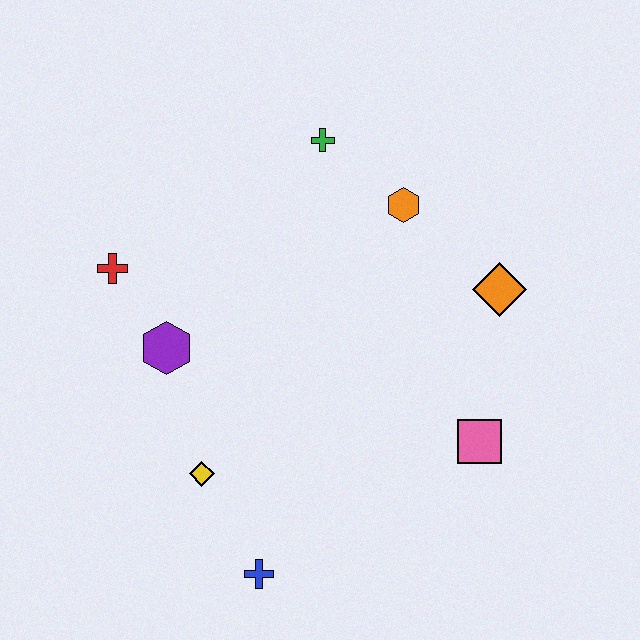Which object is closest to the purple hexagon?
The red cross is closest to the purple hexagon.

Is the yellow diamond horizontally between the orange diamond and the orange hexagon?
No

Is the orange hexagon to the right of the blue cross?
Yes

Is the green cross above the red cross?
Yes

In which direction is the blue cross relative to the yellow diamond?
The blue cross is below the yellow diamond.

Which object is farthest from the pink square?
The red cross is farthest from the pink square.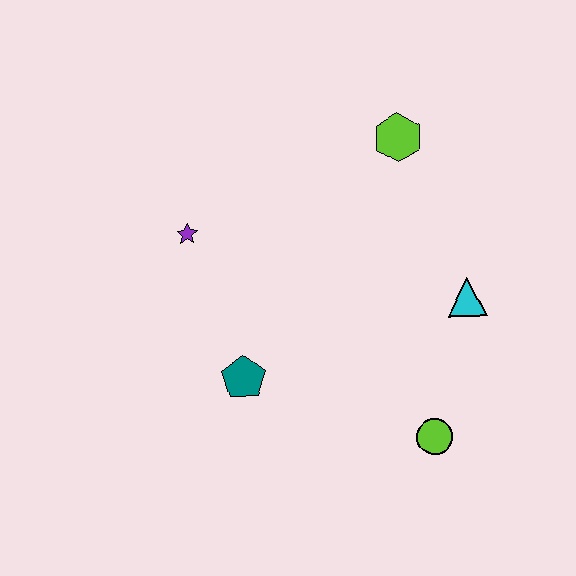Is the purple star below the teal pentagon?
No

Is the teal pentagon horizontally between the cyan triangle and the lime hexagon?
No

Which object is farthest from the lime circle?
The purple star is farthest from the lime circle.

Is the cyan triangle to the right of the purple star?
Yes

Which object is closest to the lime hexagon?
The cyan triangle is closest to the lime hexagon.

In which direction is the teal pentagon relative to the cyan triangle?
The teal pentagon is to the left of the cyan triangle.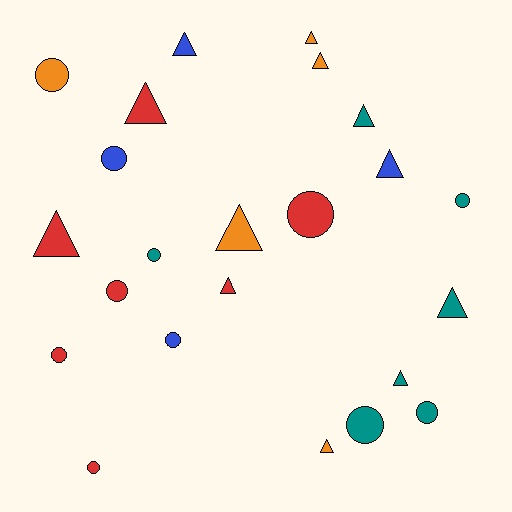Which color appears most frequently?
Red, with 7 objects.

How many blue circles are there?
There are 2 blue circles.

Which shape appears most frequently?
Triangle, with 12 objects.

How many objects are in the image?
There are 23 objects.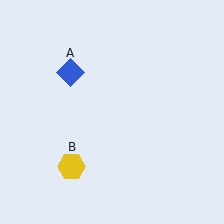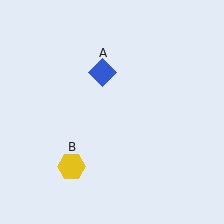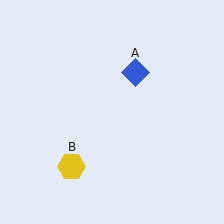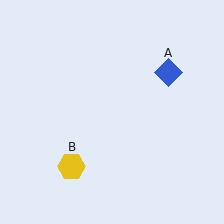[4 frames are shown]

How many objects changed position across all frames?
1 object changed position: blue diamond (object A).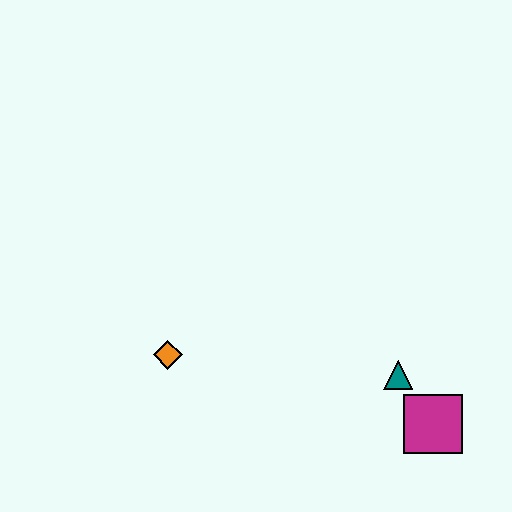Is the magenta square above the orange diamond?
No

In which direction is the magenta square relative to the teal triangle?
The magenta square is below the teal triangle.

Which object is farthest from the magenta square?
The orange diamond is farthest from the magenta square.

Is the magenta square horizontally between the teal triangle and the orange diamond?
No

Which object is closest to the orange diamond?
The teal triangle is closest to the orange diamond.